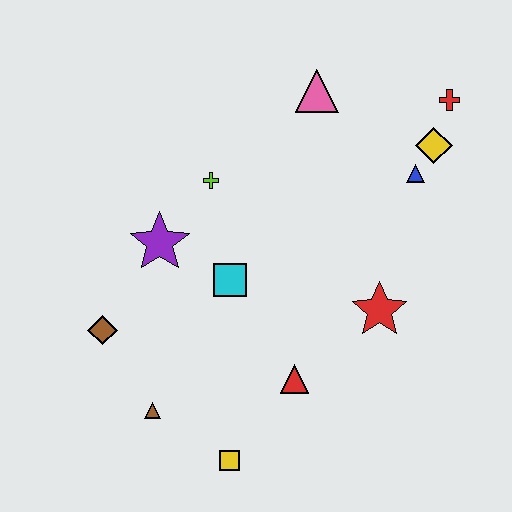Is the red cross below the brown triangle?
No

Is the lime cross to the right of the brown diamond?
Yes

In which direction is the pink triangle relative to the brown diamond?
The pink triangle is above the brown diamond.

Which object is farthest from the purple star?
The red cross is farthest from the purple star.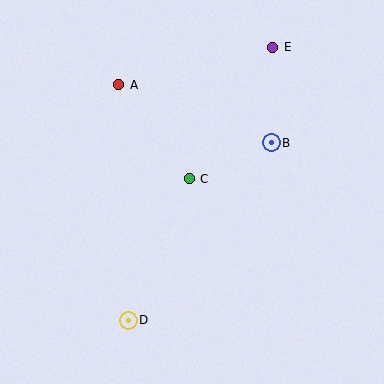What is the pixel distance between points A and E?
The distance between A and E is 159 pixels.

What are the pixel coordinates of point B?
Point B is at (271, 143).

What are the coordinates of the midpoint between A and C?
The midpoint between A and C is at (154, 132).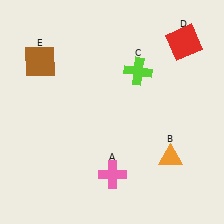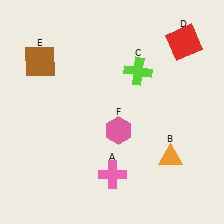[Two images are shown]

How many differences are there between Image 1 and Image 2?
There is 1 difference between the two images.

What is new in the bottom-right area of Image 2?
A pink hexagon (F) was added in the bottom-right area of Image 2.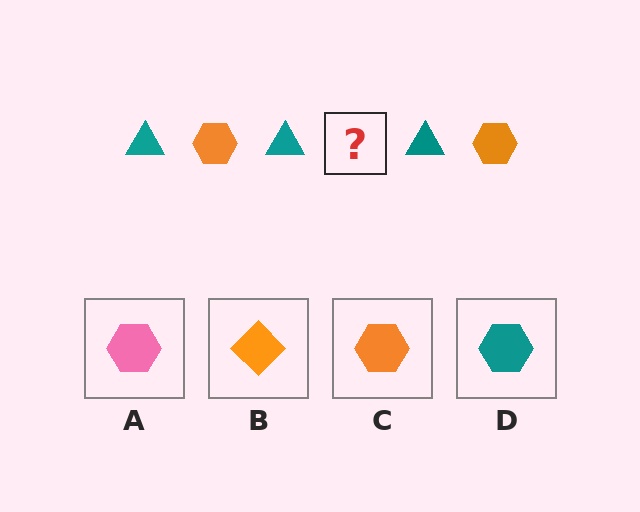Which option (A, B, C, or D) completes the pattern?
C.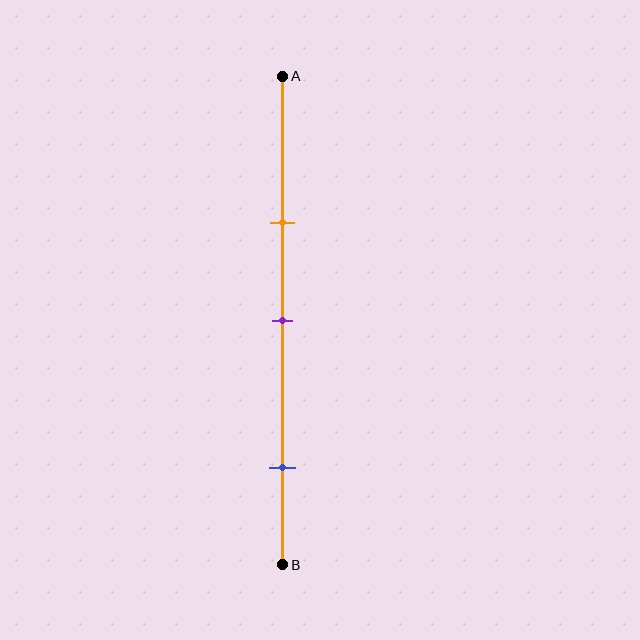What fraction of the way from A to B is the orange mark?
The orange mark is approximately 30% (0.3) of the way from A to B.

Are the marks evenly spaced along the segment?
No, the marks are not evenly spaced.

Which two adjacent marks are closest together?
The orange and purple marks are the closest adjacent pair.